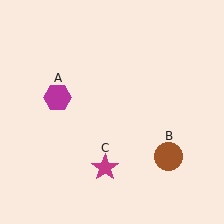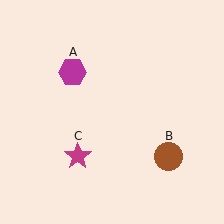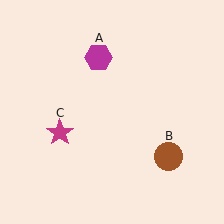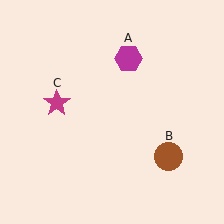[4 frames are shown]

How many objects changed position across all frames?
2 objects changed position: magenta hexagon (object A), magenta star (object C).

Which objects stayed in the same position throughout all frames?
Brown circle (object B) remained stationary.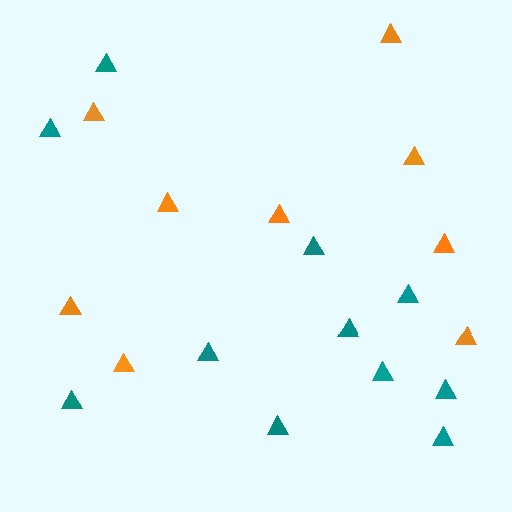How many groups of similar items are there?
There are 2 groups: one group of teal triangles (11) and one group of orange triangles (9).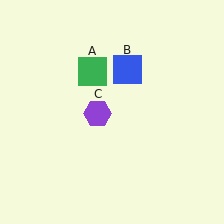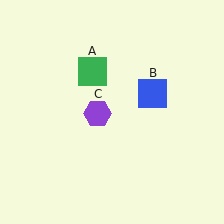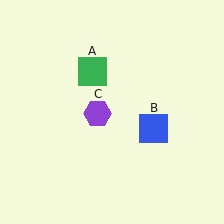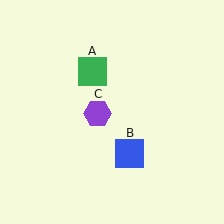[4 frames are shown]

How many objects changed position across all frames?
1 object changed position: blue square (object B).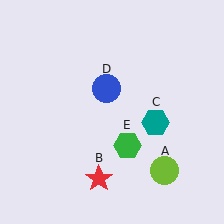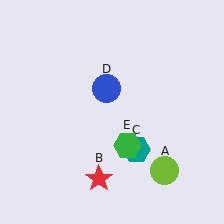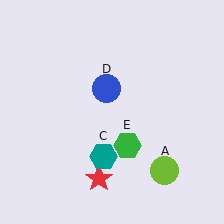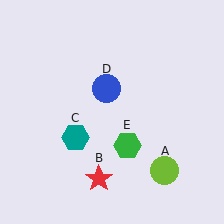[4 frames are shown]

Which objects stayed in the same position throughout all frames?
Lime circle (object A) and red star (object B) and blue circle (object D) and green hexagon (object E) remained stationary.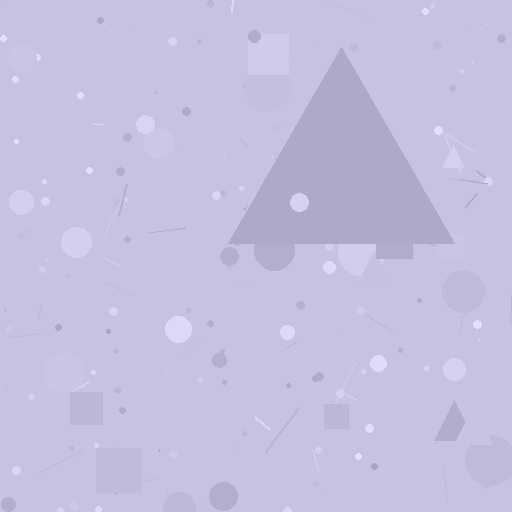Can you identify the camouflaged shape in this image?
The camouflaged shape is a triangle.